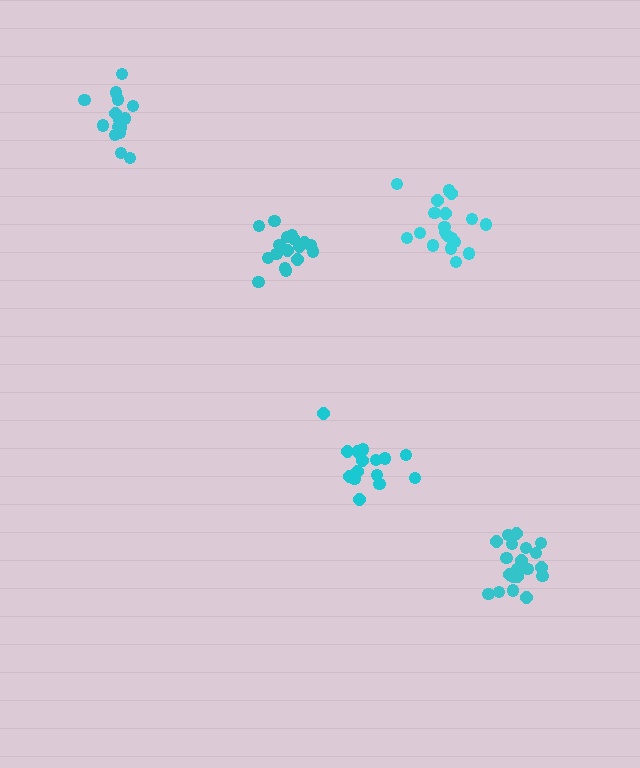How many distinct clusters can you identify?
There are 5 distinct clusters.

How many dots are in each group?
Group 1: 16 dots, Group 2: 19 dots, Group 3: 15 dots, Group 4: 17 dots, Group 5: 20 dots (87 total).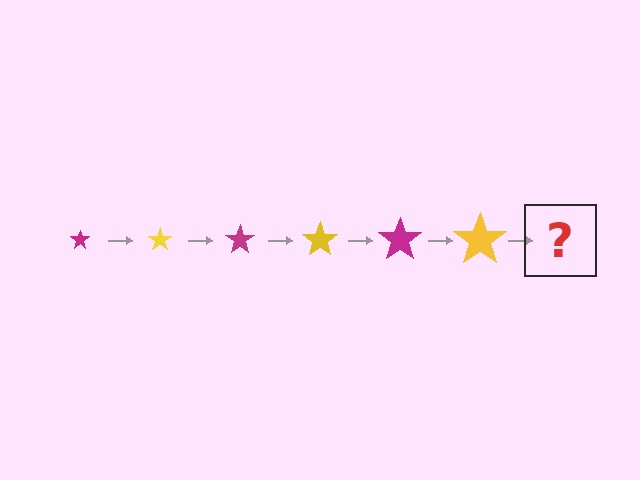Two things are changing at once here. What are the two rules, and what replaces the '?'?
The two rules are that the star grows larger each step and the color cycles through magenta and yellow. The '?' should be a magenta star, larger than the previous one.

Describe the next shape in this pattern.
It should be a magenta star, larger than the previous one.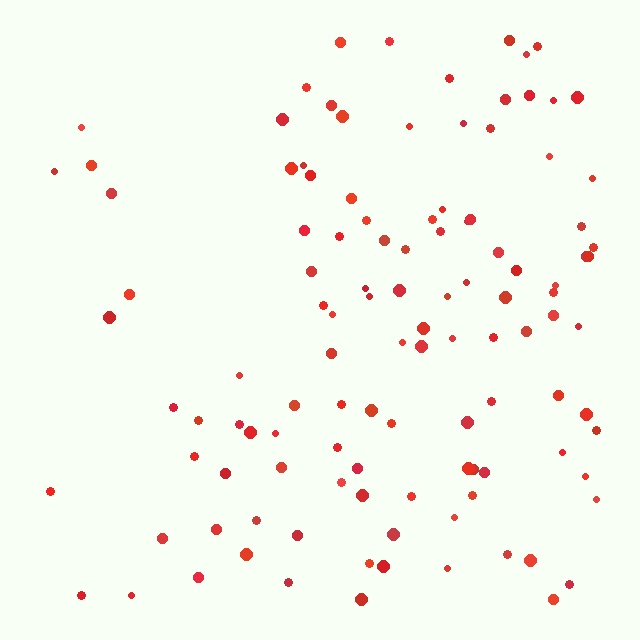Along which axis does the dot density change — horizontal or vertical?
Horizontal.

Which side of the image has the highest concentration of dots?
The right.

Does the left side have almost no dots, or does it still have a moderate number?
Still a moderate number, just noticeably fewer than the right.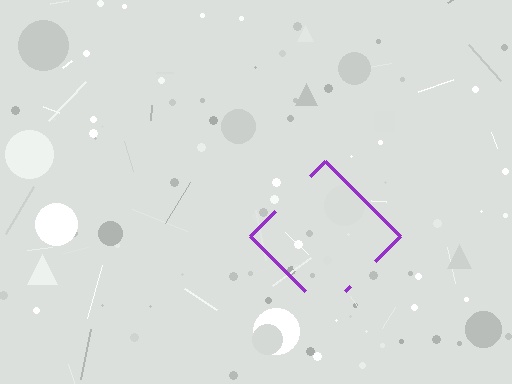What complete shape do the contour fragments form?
The contour fragments form a diamond.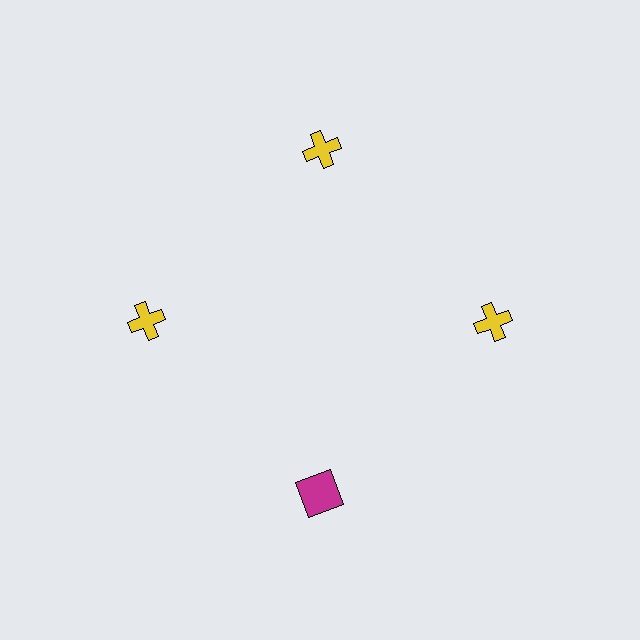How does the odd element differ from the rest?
It differs in both color (magenta instead of yellow) and shape (square instead of cross).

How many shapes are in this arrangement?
There are 4 shapes arranged in a ring pattern.